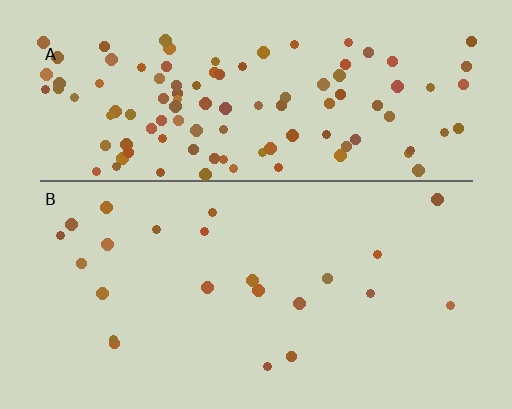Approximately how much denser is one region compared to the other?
Approximately 5.0× — region A over region B.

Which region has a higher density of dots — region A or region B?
A (the top).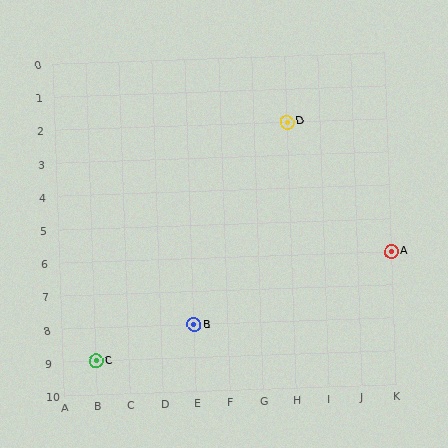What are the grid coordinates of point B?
Point B is at grid coordinates (E, 8).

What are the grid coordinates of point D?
Point D is at grid coordinates (H, 2).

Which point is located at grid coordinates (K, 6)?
Point A is at (K, 6).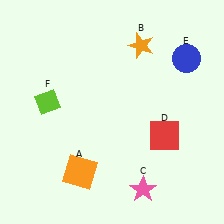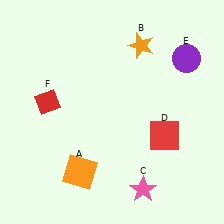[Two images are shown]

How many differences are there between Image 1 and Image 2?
There are 2 differences between the two images.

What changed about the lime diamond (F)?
In Image 1, F is lime. In Image 2, it changed to red.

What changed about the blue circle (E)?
In Image 1, E is blue. In Image 2, it changed to purple.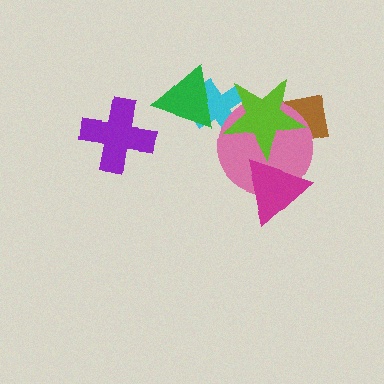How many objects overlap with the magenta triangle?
2 objects overlap with the magenta triangle.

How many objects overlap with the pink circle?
4 objects overlap with the pink circle.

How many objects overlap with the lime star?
4 objects overlap with the lime star.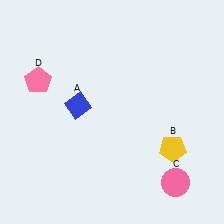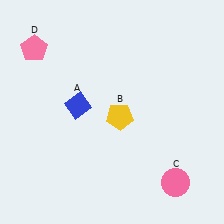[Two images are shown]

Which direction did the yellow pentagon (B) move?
The yellow pentagon (B) moved left.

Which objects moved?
The objects that moved are: the yellow pentagon (B), the pink pentagon (D).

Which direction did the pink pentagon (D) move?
The pink pentagon (D) moved up.